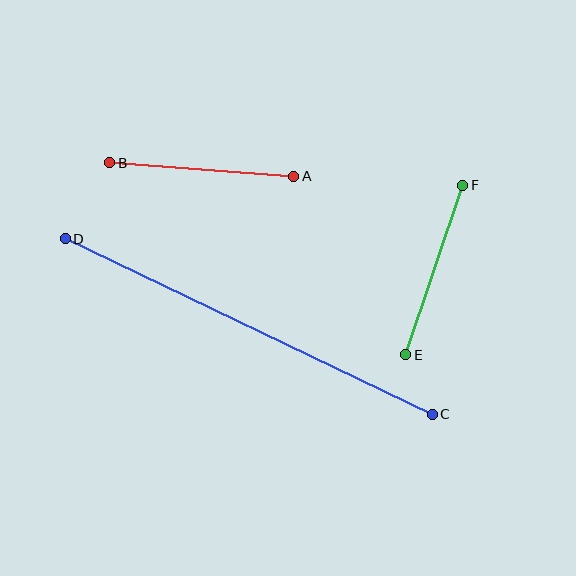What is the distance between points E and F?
The distance is approximately 179 pixels.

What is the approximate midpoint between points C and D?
The midpoint is at approximately (249, 326) pixels.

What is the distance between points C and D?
The distance is approximately 407 pixels.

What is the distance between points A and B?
The distance is approximately 184 pixels.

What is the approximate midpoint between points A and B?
The midpoint is at approximately (202, 169) pixels.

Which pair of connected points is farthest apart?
Points C and D are farthest apart.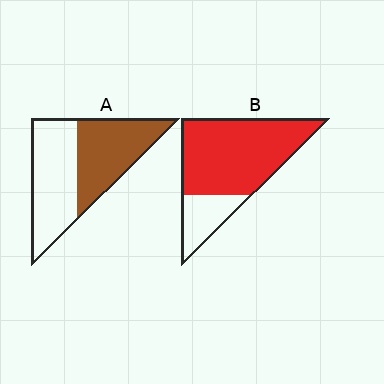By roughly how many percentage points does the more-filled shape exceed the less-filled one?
By roughly 30 percentage points (B over A).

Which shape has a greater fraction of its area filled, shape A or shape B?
Shape B.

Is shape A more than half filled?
Roughly half.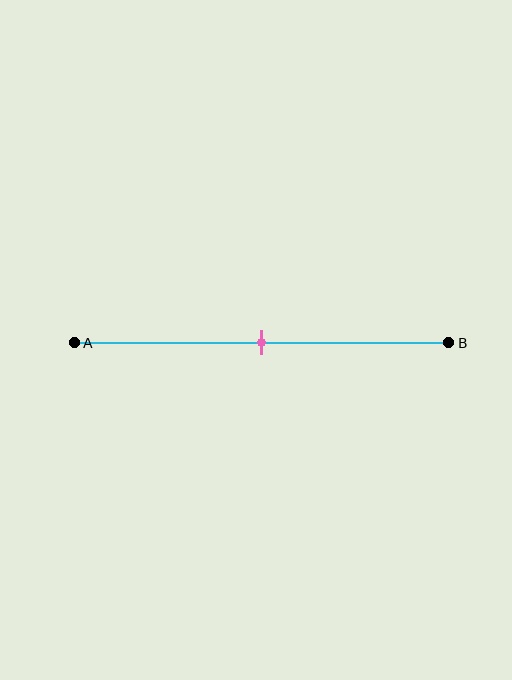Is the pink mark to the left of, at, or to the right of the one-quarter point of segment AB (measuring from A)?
The pink mark is to the right of the one-quarter point of segment AB.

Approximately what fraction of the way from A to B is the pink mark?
The pink mark is approximately 50% of the way from A to B.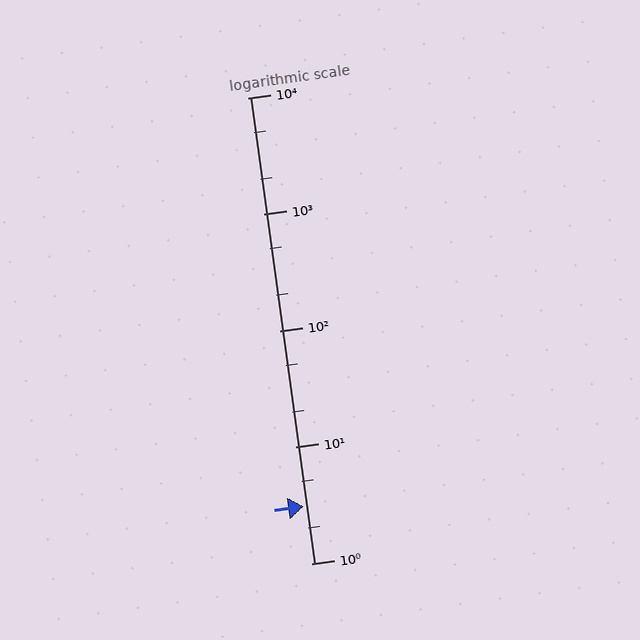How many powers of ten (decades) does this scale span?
The scale spans 4 decades, from 1 to 10000.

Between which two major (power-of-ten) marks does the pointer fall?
The pointer is between 1 and 10.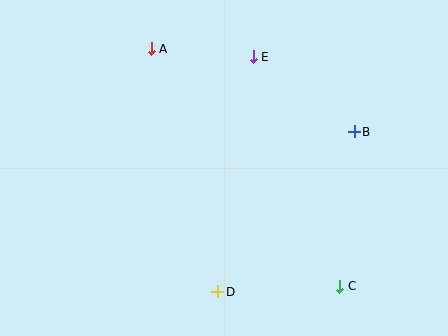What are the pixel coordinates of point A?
Point A is at (151, 49).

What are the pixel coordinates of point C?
Point C is at (340, 286).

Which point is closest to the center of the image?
Point E at (253, 57) is closest to the center.